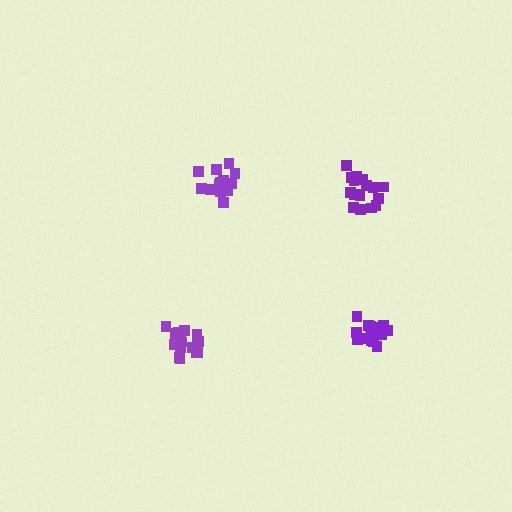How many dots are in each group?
Group 1: 16 dots, Group 2: 17 dots, Group 3: 15 dots, Group 4: 18 dots (66 total).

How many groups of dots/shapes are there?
There are 4 groups.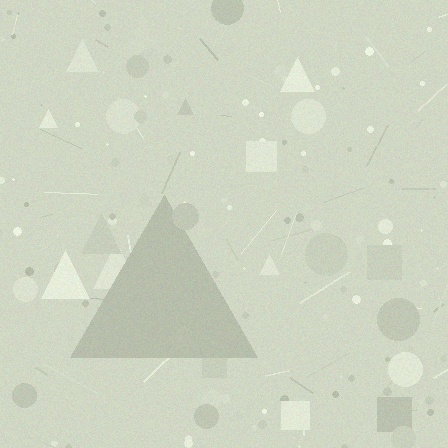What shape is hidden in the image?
A triangle is hidden in the image.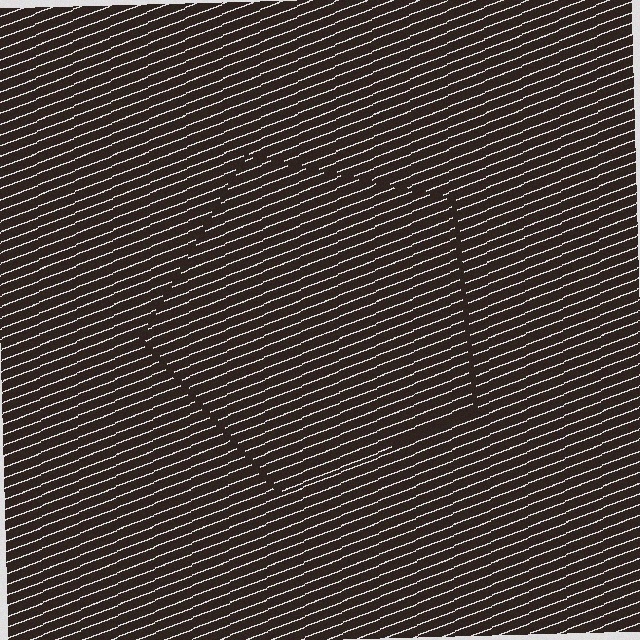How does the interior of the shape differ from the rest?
The interior of the shape contains the same grating, shifted by half a period — the contour is defined by the phase discontinuity where line-ends from the inner and outer gratings abut.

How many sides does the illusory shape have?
5 sides — the line-ends trace a pentagon.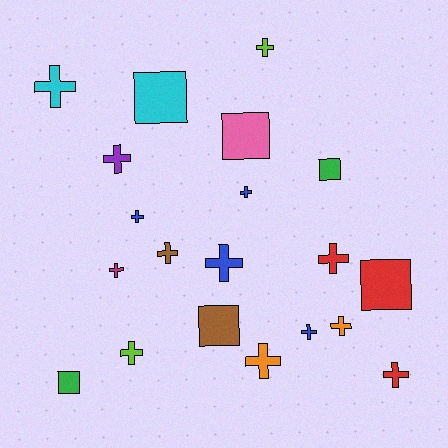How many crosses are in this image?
There are 14 crosses.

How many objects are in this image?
There are 20 objects.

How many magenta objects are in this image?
There is 1 magenta object.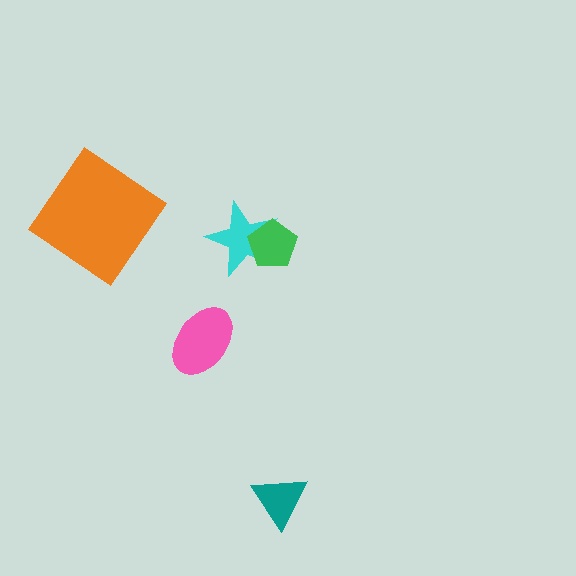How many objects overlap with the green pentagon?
1 object overlaps with the green pentagon.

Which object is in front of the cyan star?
The green pentagon is in front of the cyan star.